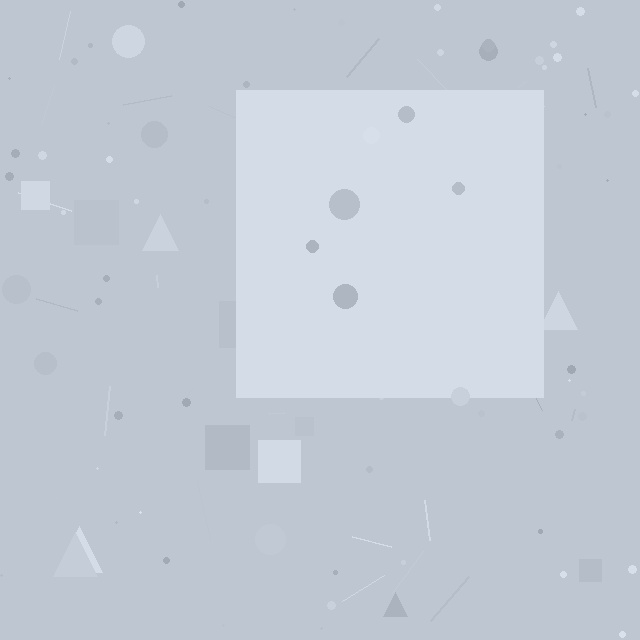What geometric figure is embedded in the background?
A square is embedded in the background.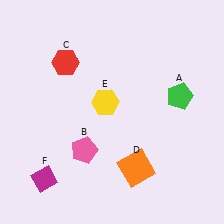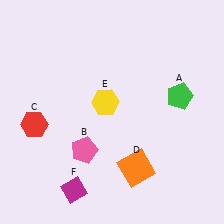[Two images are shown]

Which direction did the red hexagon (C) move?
The red hexagon (C) moved down.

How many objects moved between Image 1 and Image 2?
2 objects moved between the two images.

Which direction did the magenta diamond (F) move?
The magenta diamond (F) moved right.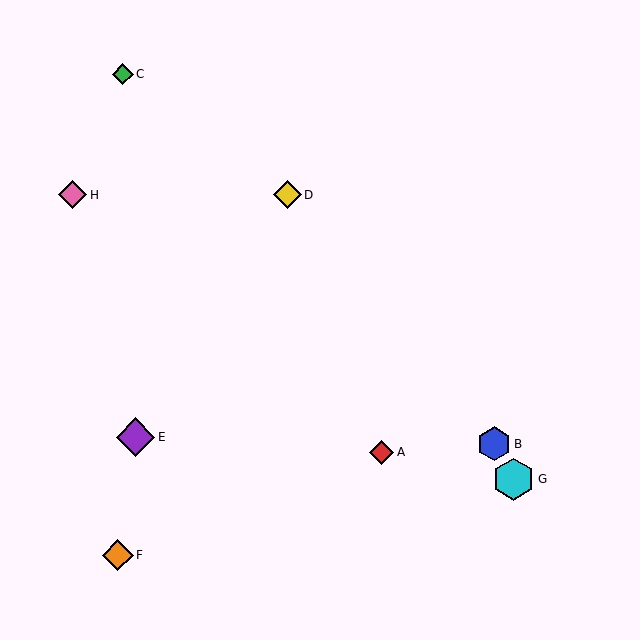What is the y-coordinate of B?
Object B is at y≈444.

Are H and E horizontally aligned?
No, H is at y≈195 and E is at y≈437.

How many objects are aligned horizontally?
2 objects (D, H) are aligned horizontally.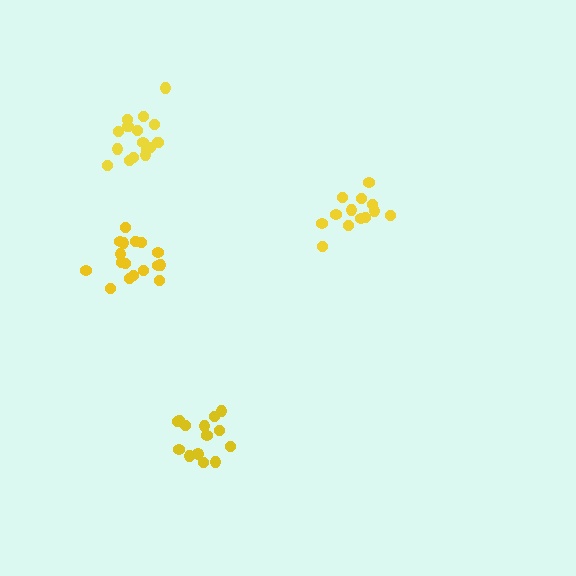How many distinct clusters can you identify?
There are 4 distinct clusters.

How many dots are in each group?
Group 1: 17 dots, Group 2: 13 dots, Group 3: 18 dots, Group 4: 14 dots (62 total).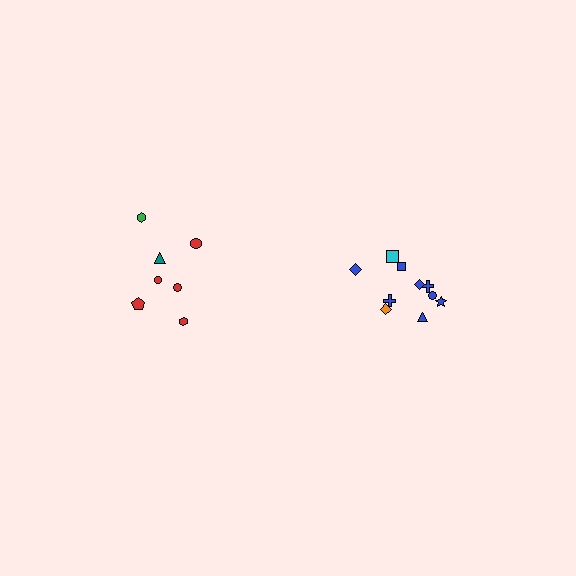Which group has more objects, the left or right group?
The right group.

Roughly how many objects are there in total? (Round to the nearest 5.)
Roughly 15 objects in total.